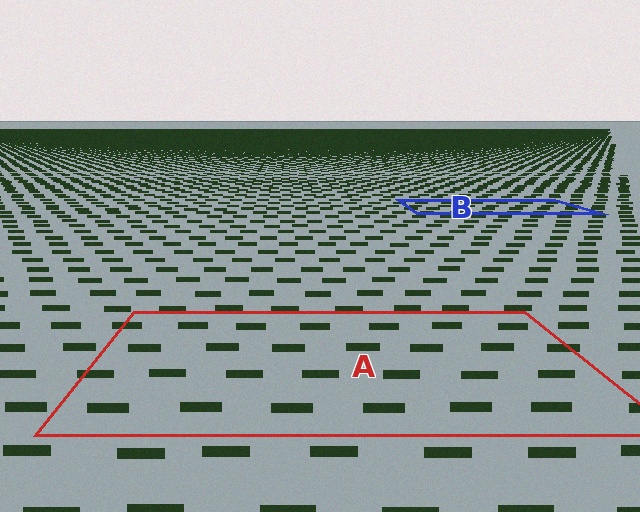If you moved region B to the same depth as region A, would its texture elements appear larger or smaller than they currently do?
They would appear larger. At a closer depth, the same texture elements are projected at a bigger on-screen size.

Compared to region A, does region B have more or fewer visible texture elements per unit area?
Region B has more texture elements per unit area — they are packed more densely because it is farther away.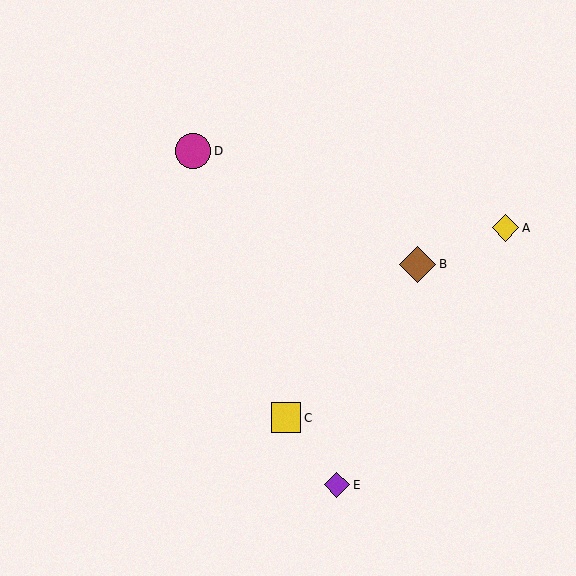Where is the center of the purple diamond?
The center of the purple diamond is at (337, 485).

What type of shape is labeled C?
Shape C is a yellow square.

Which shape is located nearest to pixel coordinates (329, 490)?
The purple diamond (labeled E) at (337, 485) is nearest to that location.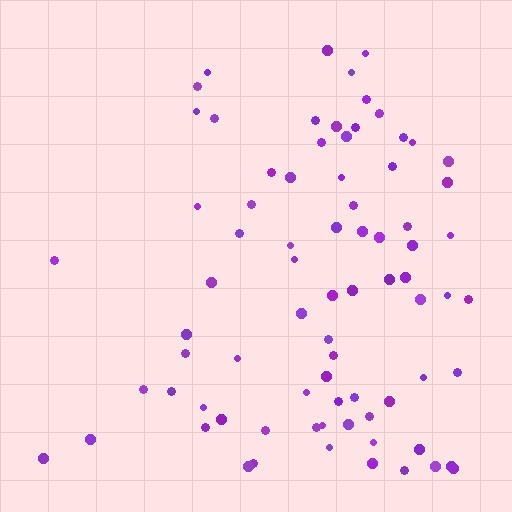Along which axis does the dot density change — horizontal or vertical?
Horizontal.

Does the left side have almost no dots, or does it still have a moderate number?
Still a moderate number, just noticeably fewer than the right.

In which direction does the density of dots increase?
From left to right, with the right side densest.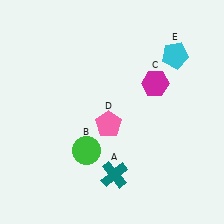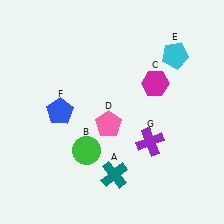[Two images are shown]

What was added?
A blue pentagon (F), a purple cross (G) were added in Image 2.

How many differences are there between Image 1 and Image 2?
There are 2 differences between the two images.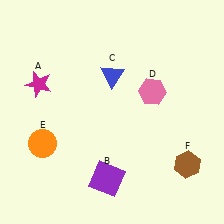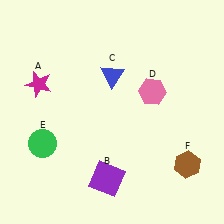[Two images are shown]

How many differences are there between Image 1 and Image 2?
There is 1 difference between the two images.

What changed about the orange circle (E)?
In Image 1, E is orange. In Image 2, it changed to green.